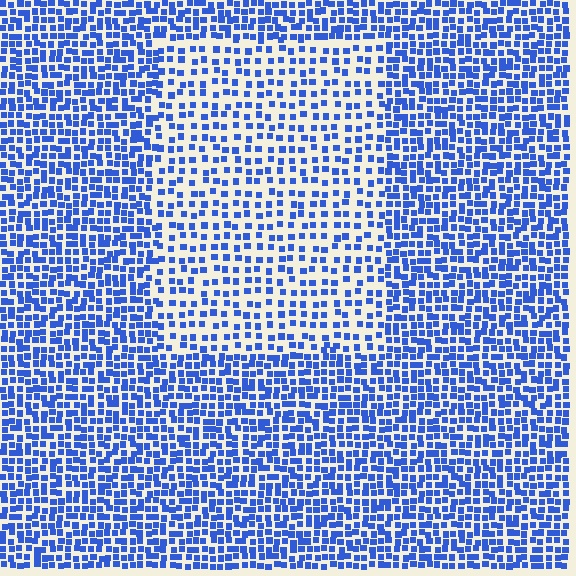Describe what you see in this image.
The image contains small blue elements arranged at two different densities. A rectangle-shaped region is visible where the elements are less densely packed than the surrounding area.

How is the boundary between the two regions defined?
The boundary is defined by a change in element density (approximately 1.9x ratio). All elements are the same color, size, and shape.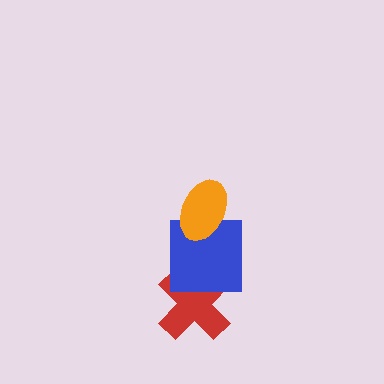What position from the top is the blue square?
The blue square is 2nd from the top.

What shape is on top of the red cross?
The blue square is on top of the red cross.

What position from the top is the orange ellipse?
The orange ellipse is 1st from the top.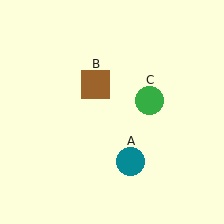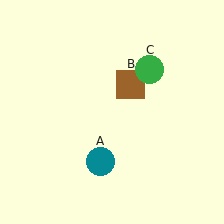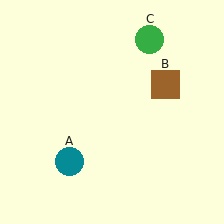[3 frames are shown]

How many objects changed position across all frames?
3 objects changed position: teal circle (object A), brown square (object B), green circle (object C).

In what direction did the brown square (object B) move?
The brown square (object B) moved right.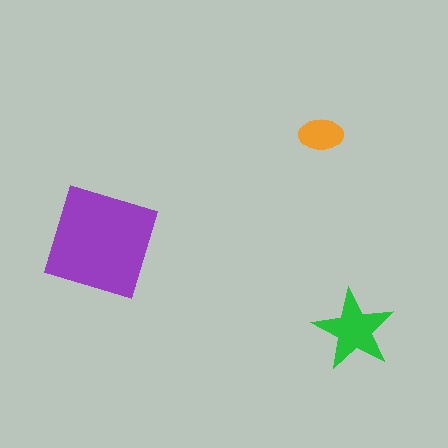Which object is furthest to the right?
The green star is rightmost.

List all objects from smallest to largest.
The orange ellipse, the green star, the purple diamond.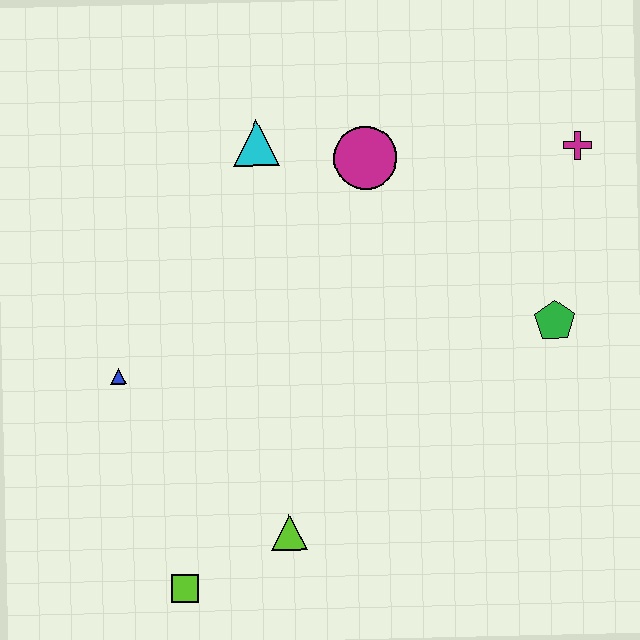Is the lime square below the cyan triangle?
Yes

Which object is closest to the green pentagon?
The magenta cross is closest to the green pentagon.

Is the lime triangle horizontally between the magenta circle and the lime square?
Yes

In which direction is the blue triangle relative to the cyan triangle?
The blue triangle is below the cyan triangle.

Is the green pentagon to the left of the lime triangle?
No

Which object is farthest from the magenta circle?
The lime square is farthest from the magenta circle.